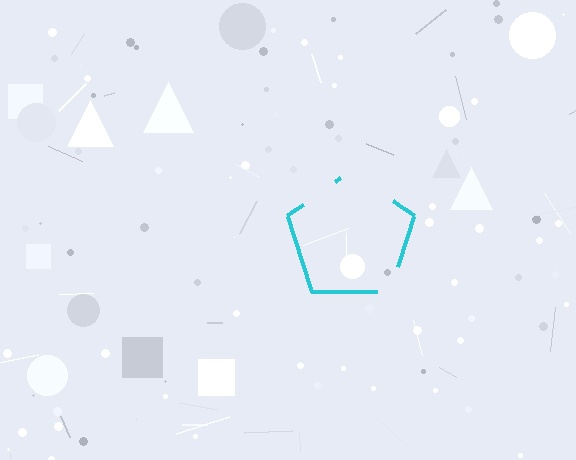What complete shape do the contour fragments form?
The contour fragments form a pentagon.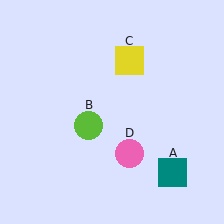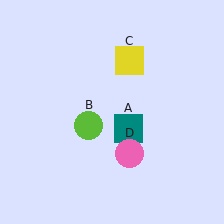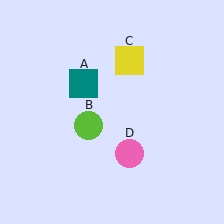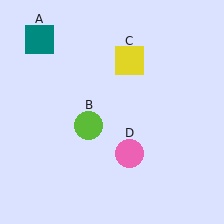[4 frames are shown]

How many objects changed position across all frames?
1 object changed position: teal square (object A).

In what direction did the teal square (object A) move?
The teal square (object A) moved up and to the left.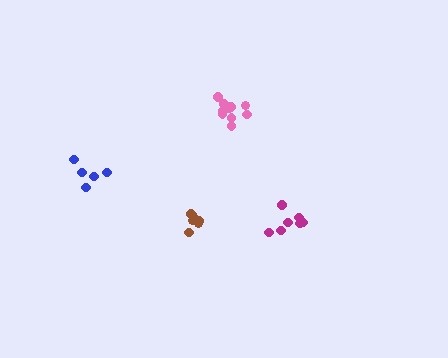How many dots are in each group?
Group 1: 6 dots, Group 2: 7 dots, Group 3: 10 dots, Group 4: 5 dots (28 total).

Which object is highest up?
The pink cluster is topmost.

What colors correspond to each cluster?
The clusters are colored: brown, magenta, pink, blue.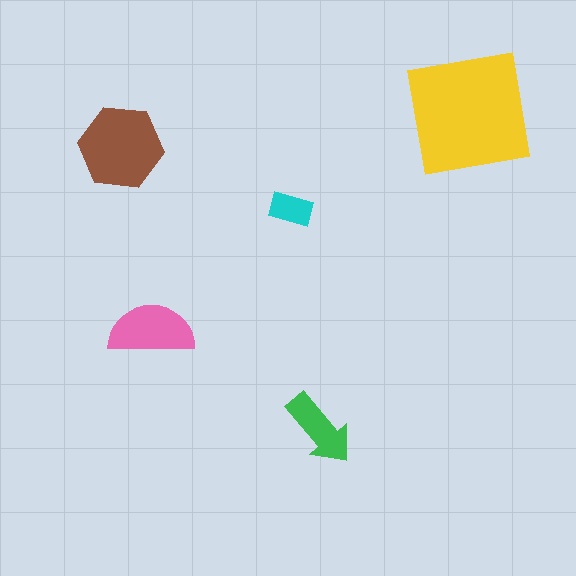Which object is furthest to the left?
The brown hexagon is leftmost.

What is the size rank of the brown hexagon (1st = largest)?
2nd.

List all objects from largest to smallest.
The yellow square, the brown hexagon, the pink semicircle, the green arrow, the cyan rectangle.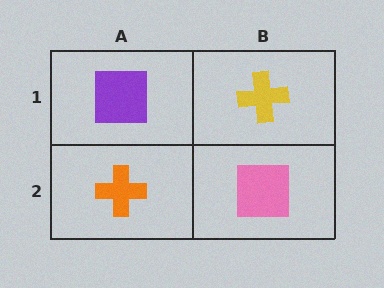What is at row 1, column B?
A yellow cross.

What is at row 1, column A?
A purple square.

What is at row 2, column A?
An orange cross.